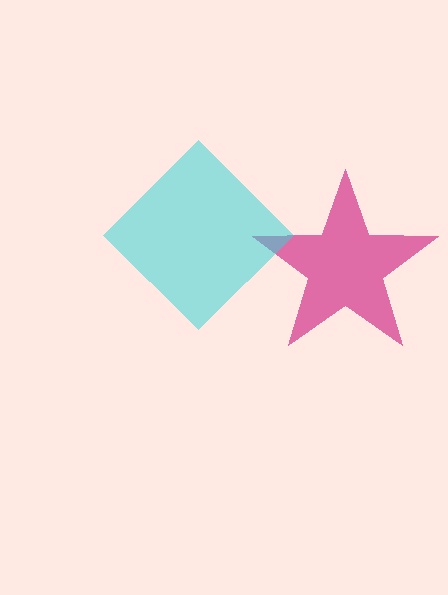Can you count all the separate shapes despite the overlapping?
Yes, there are 2 separate shapes.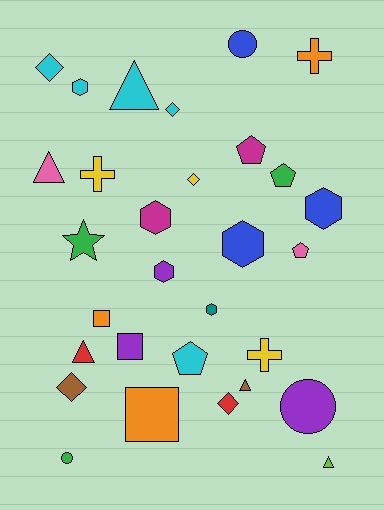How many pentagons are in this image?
There are 4 pentagons.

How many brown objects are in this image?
There are 2 brown objects.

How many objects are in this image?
There are 30 objects.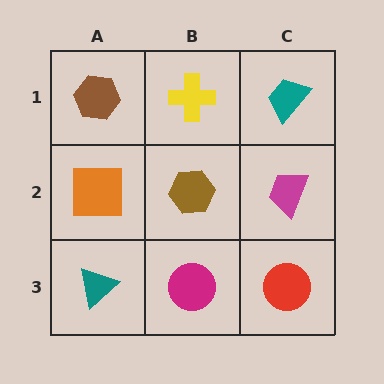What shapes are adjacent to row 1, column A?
An orange square (row 2, column A), a yellow cross (row 1, column B).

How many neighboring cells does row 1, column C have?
2.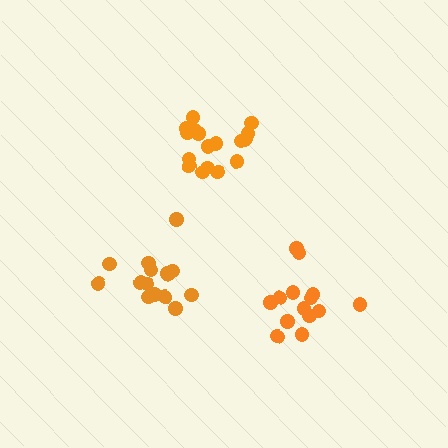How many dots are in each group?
Group 1: 18 dots, Group 2: 14 dots, Group 3: 14 dots (46 total).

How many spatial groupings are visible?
There are 3 spatial groupings.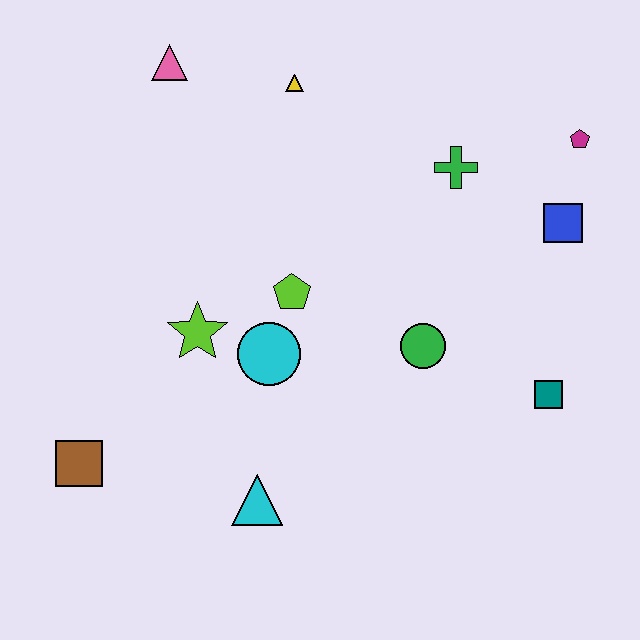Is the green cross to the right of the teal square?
No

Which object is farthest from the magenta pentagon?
The brown square is farthest from the magenta pentagon.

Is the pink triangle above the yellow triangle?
Yes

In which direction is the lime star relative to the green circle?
The lime star is to the left of the green circle.